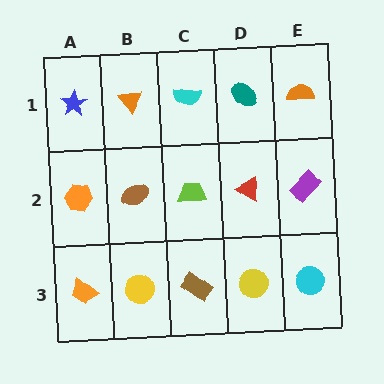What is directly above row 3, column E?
A purple rectangle.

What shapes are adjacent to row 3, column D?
A red triangle (row 2, column D), a brown rectangle (row 3, column C), a cyan circle (row 3, column E).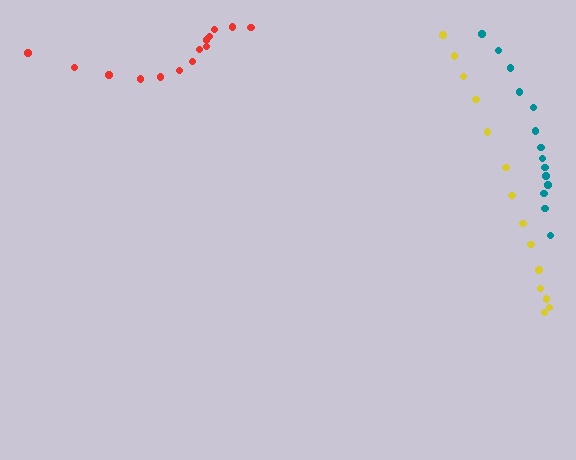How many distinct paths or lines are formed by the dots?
There are 3 distinct paths.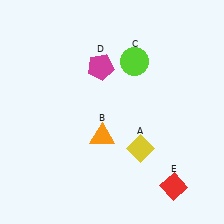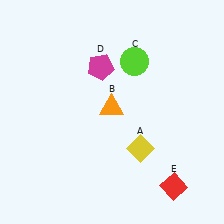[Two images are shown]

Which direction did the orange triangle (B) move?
The orange triangle (B) moved up.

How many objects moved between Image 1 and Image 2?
1 object moved between the two images.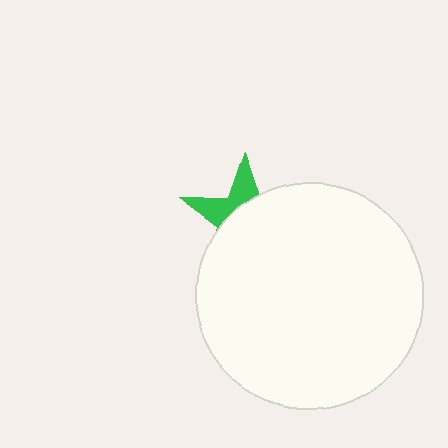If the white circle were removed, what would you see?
You would see the complete green star.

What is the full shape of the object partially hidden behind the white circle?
The partially hidden object is a green star.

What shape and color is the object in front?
The object in front is a white circle.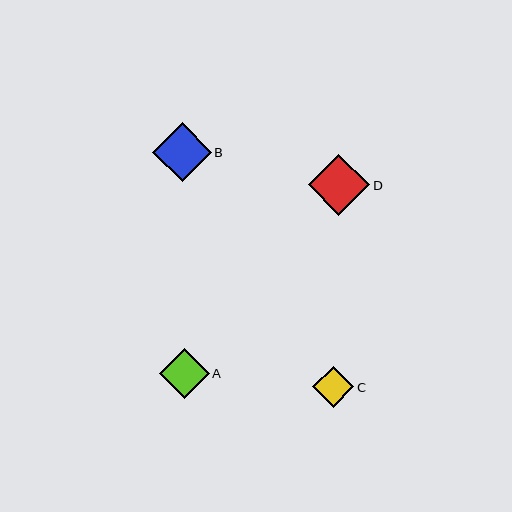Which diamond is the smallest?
Diamond C is the smallest with a size of approximately 41 pixels.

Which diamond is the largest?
Diamond D is the largest with a size of approximately 62 pixels.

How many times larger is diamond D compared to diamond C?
Diamond D is approximately 1.5 times the size of diamond C.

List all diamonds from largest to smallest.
From largest to smallest: D, B, A, C.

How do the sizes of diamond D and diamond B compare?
Diamond D and diamond B are approximately the same size.